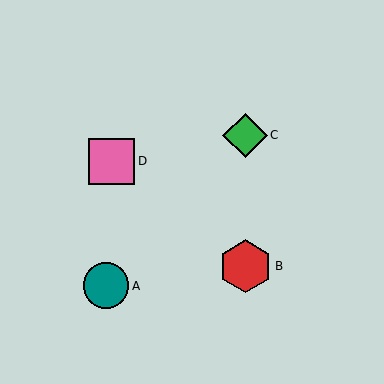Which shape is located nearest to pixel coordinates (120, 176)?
The pink square (labeled D) at (112, 162) is nearest to that location.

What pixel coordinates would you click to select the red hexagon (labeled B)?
Click at (245, 266) to select the red hexagon B.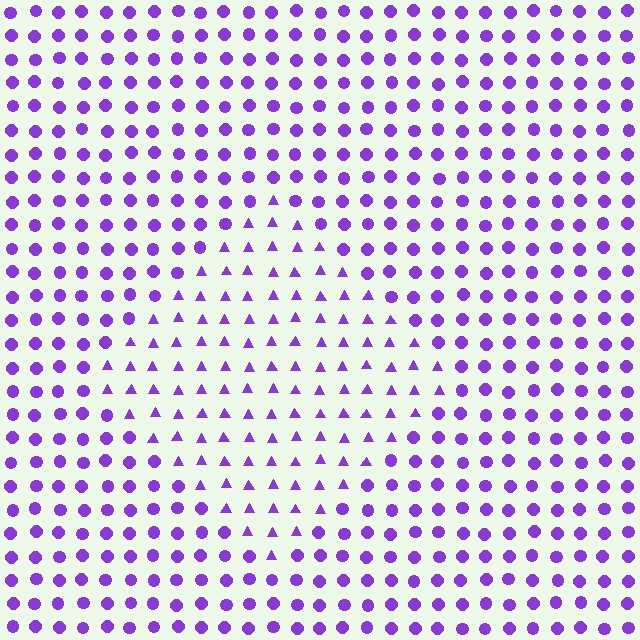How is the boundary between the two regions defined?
The boundary is defined by a change in element shape: triangles inside vs. circles outside. All elements share the same color and spacing.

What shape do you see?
I see a diamond.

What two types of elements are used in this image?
The image uses triangles inside the diamond region and circles outside it.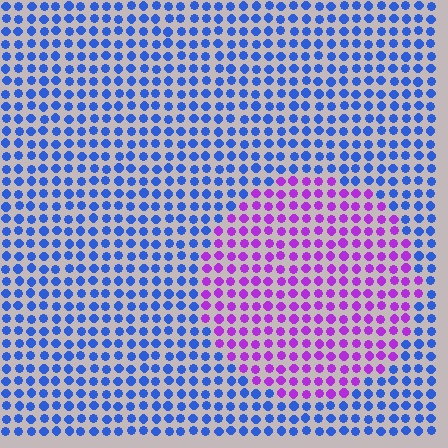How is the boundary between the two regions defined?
The boundary is defined purely by a slight shift in hue (about 63 degrees). Spacing, size, and orientation are identical on both sides.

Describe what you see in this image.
The image is filled with small blue elements in a uniform arrangement. A circle-shaped region is visible where the elements are tinted to a slightly different hue, forming a subtle color boundary.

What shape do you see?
I see a circle.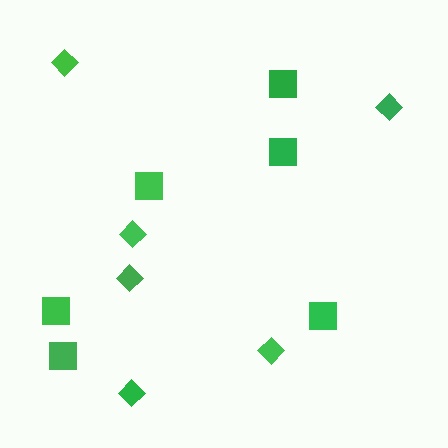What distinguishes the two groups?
There are 2 groups: one group of squares (6) and one group of diamonds (6).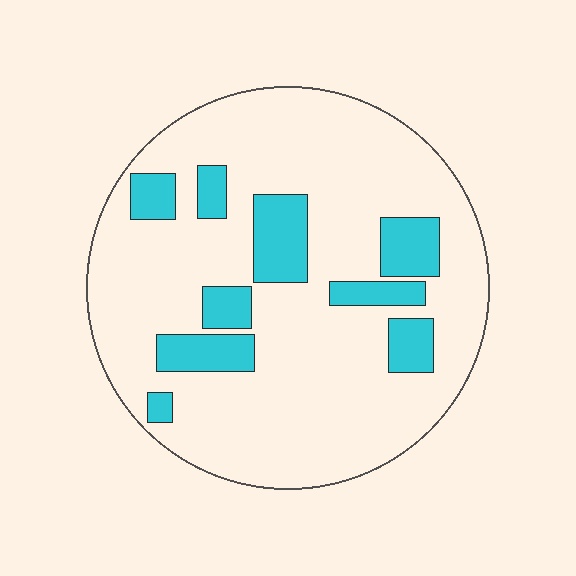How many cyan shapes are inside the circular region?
9.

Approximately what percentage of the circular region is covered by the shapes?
Approximately 20%.